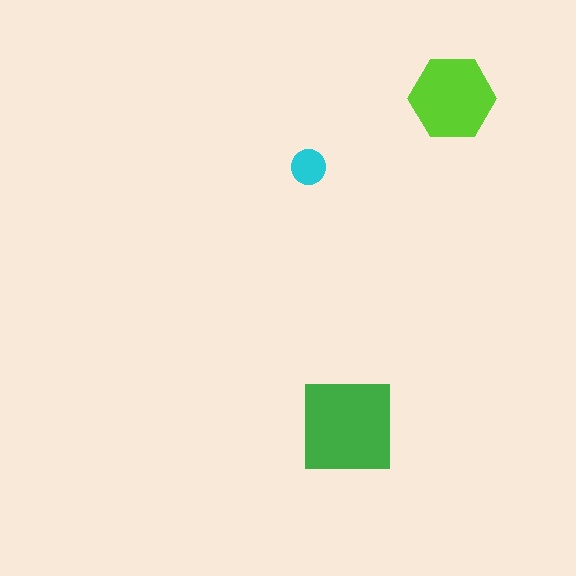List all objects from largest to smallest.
The green square, the lime hexagon, the cyan circle.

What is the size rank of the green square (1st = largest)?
1st.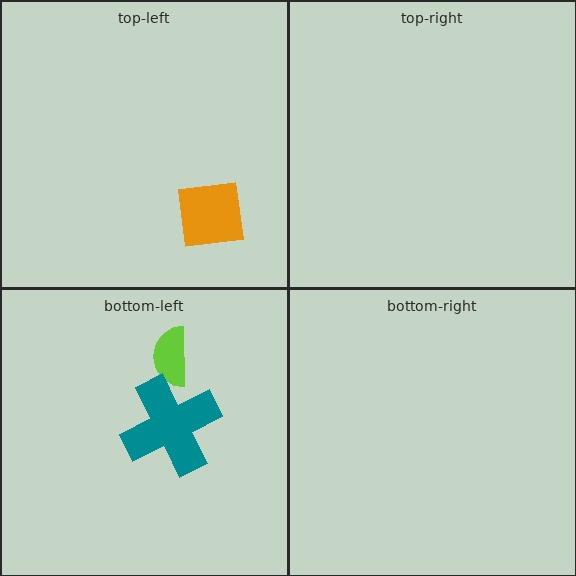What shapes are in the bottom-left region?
The lime semicircle, the teal cross.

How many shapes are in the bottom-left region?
2.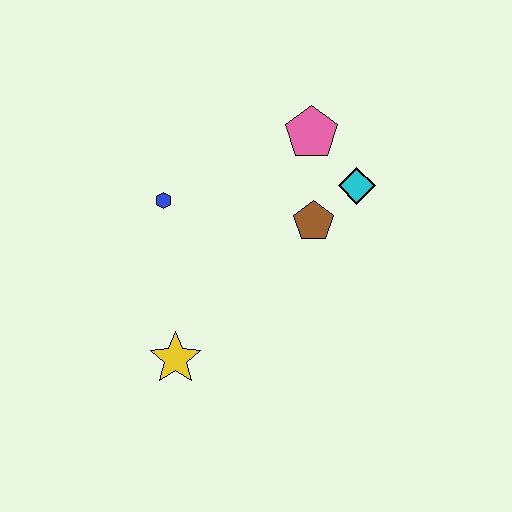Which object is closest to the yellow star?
The blue hexagon is closest to the yellow star.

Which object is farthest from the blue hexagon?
The cyan diamond is farthest from the blue hexagon.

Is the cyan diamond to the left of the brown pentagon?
No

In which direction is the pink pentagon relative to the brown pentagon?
The pink pentagon is above the brown pentagon.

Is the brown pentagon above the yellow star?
Yes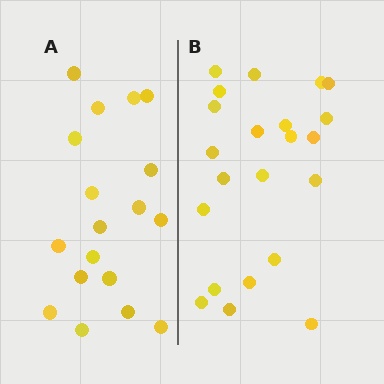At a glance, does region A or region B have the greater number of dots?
Region B (the right region) has more dots.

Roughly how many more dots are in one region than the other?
Region B has about 4 more dots than region A.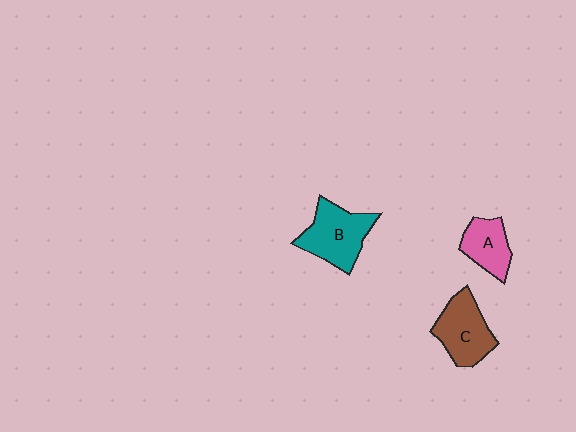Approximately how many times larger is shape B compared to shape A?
Approximately 1.5 times.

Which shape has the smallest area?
Shape A (pink).